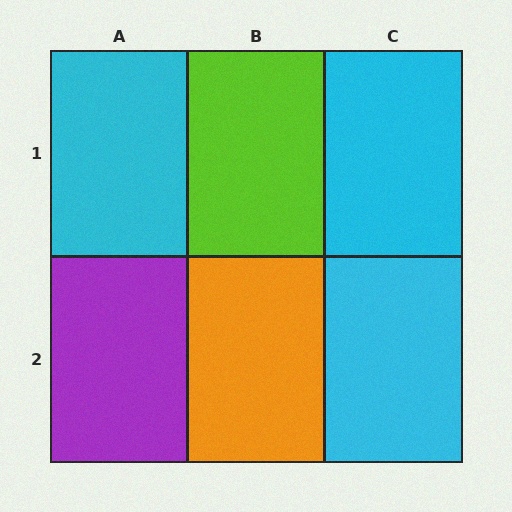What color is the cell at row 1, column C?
Cyan.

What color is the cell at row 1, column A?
Cyan.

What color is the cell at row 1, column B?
Lime.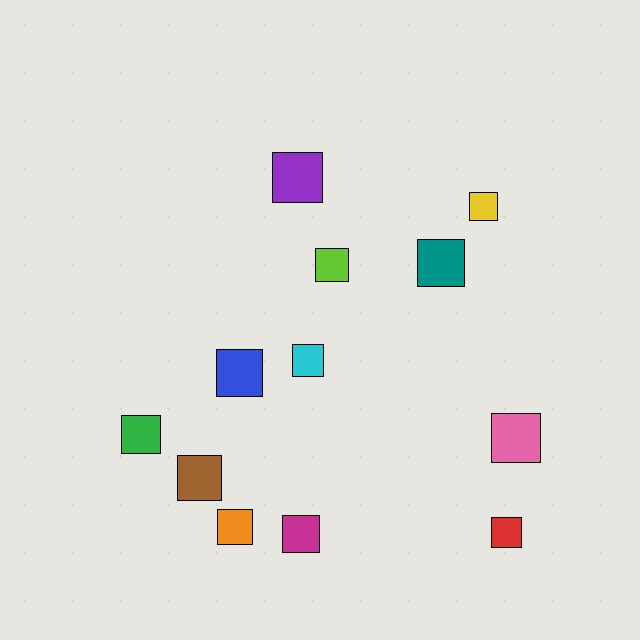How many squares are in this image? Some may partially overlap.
There are 12 squares.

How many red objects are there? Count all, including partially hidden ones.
There is 1 red object.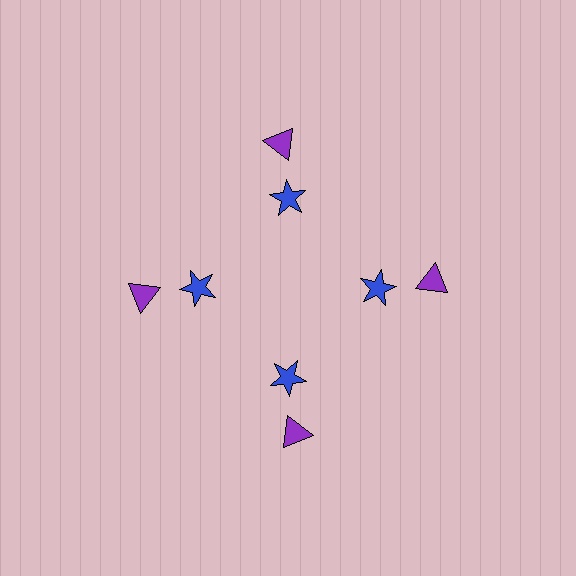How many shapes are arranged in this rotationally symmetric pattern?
There are 8 shapes, arranged in 4 groups of 2.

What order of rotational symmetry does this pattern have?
This pattern has 4-fold rotational symmetry.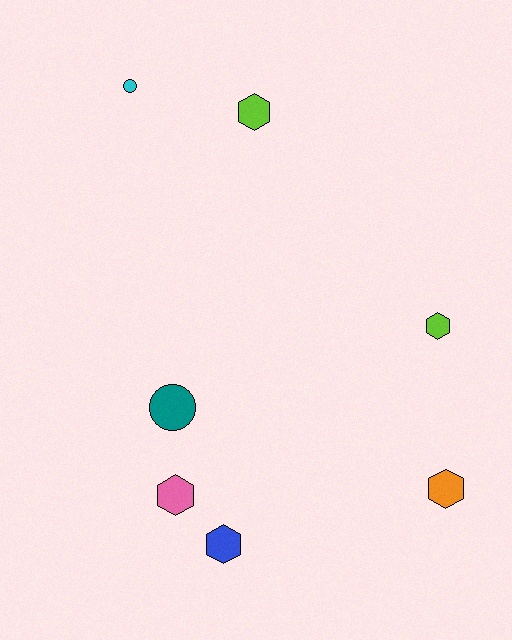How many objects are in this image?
There are 7 objects.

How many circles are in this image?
There are 2 circles.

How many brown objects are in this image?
There are no brown objects.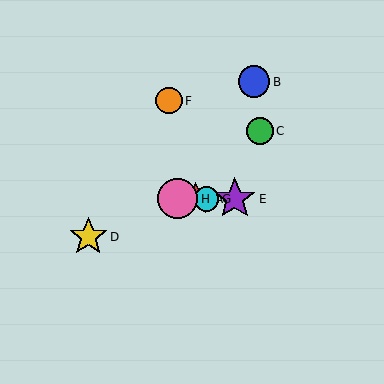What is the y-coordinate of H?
Object H is at y≈199.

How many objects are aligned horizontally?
4 objects (A, E, G, H) are aligned horizontally.